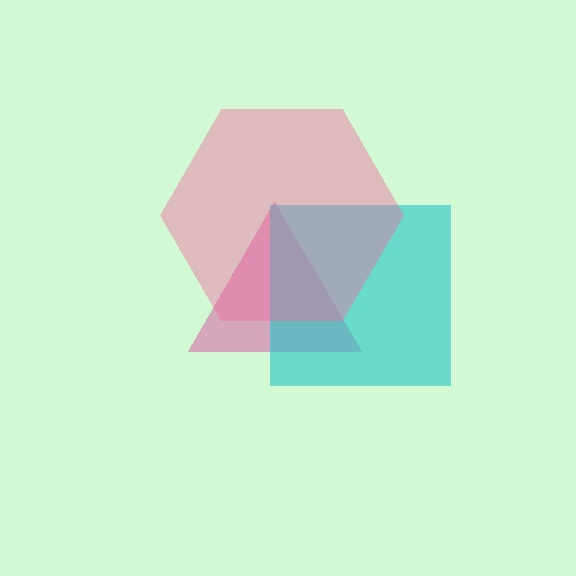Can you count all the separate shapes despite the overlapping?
Yes, there are 3 separate shapes.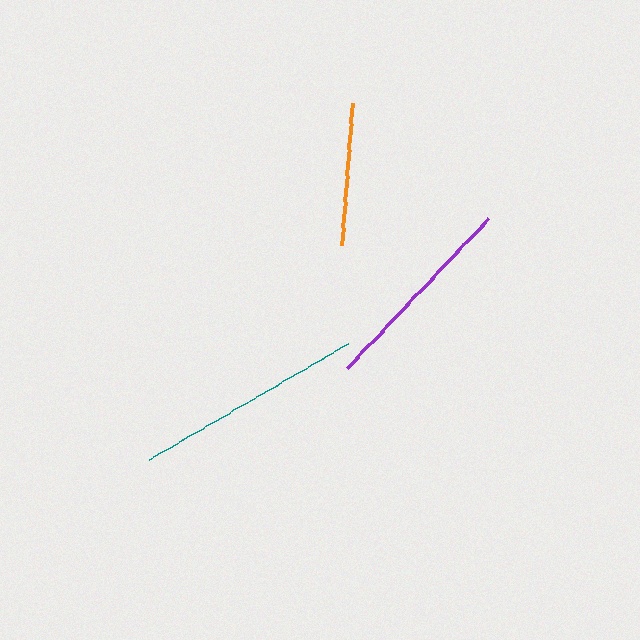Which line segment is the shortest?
The orange line is the shortest at approximately 143 pixels.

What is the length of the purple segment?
The purple segment is approximately 205 pixels long.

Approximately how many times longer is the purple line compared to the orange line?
The purple line is approximately 1.4 times the length of the orange line.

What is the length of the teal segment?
The teal segment is approximately 230 pixels long.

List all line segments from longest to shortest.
From longest to shortest: teal, purple, orange.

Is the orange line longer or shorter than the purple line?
The purple line is longer than the orange line.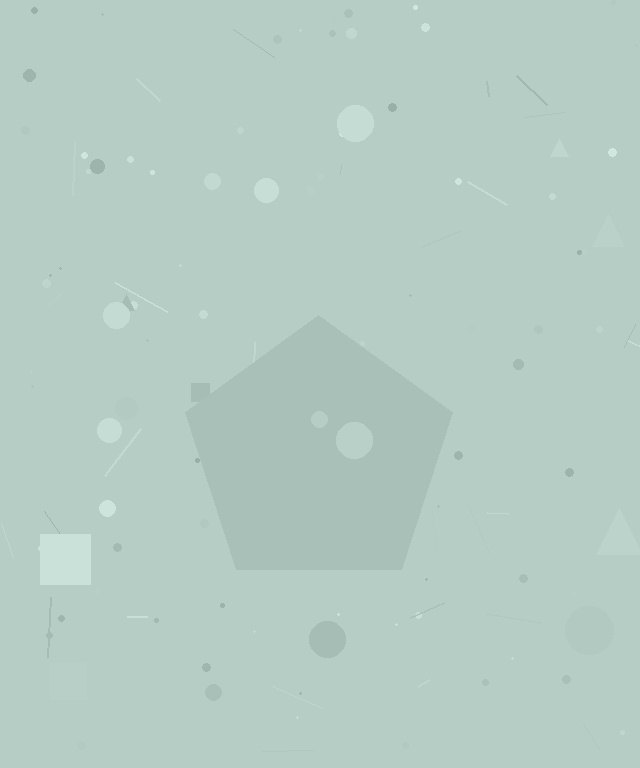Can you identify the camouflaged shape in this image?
The camouflaged shape is a pentagon.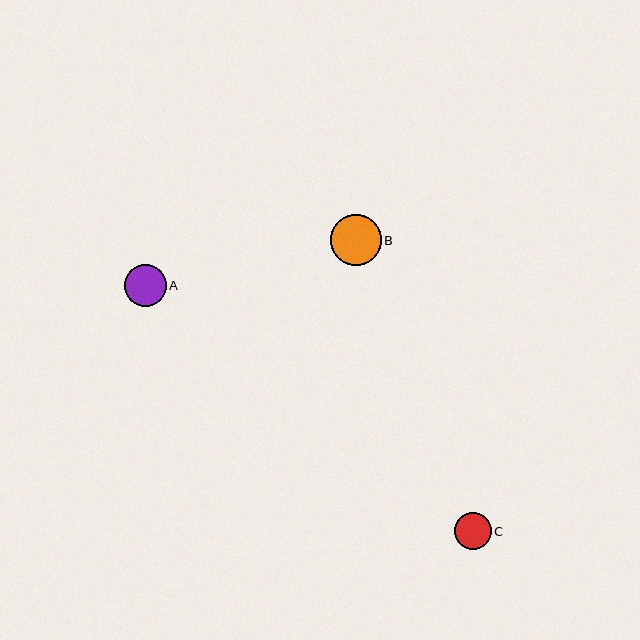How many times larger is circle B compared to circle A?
Circle B is approximately 1.2 times the size of circle A.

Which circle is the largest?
Circle B is the largest with a size of approximately 51 pixels.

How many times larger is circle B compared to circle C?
Circle B is approximately 1.4 times the size of circle C.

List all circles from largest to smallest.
From largest to smallest: B, A, C.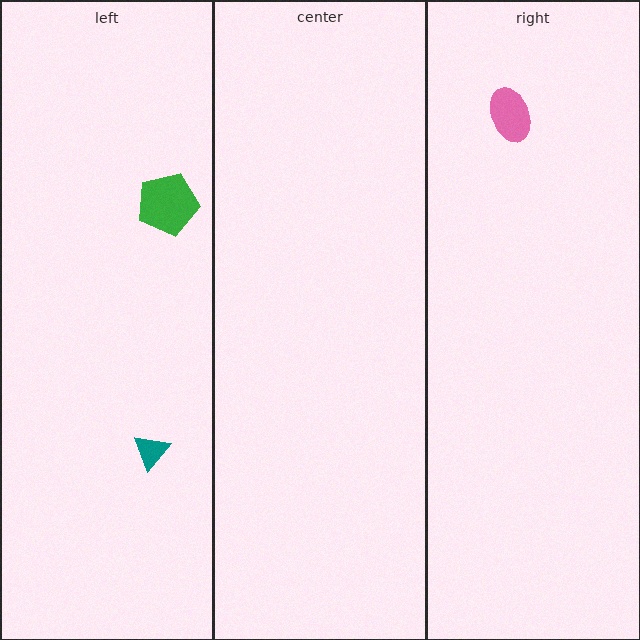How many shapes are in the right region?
1.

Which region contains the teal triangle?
The left region.